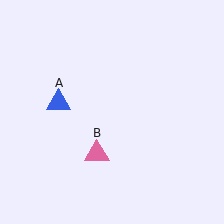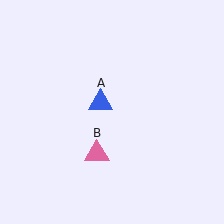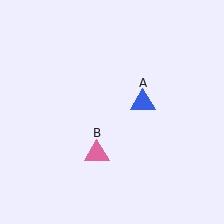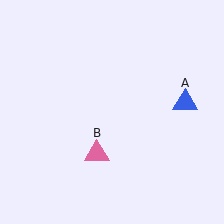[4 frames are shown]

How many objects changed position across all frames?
1 object changed position: blue triangle (object A).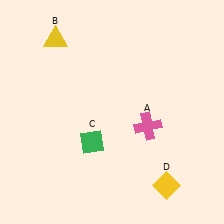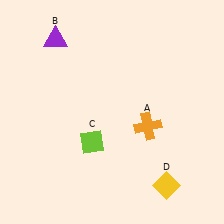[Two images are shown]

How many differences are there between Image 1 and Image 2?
There are 3 differences between the two images.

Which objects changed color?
A changed from pink to orange. B changed from yellow to purple. C changed from green to lime.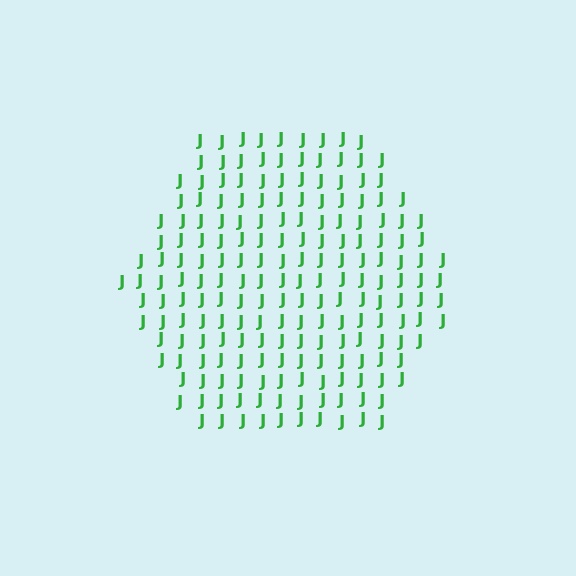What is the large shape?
The large shape is a hexagon.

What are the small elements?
The small elements are letter J's.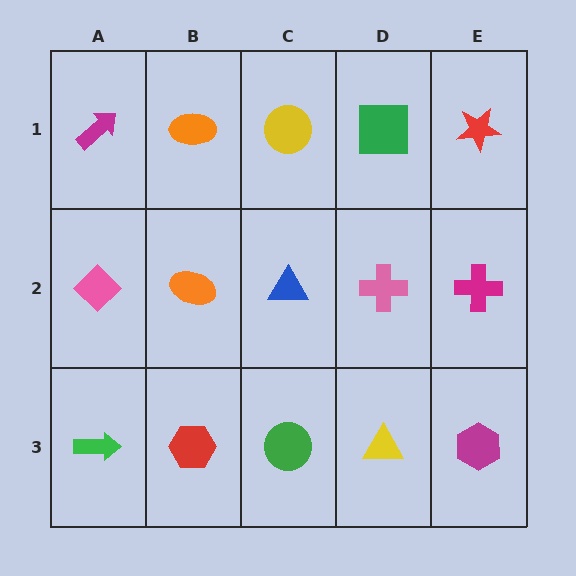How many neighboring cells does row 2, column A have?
3.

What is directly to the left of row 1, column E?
A green square.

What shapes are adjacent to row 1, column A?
A pink diamond (row 2, column A), an orange ellipse (row 1, column B).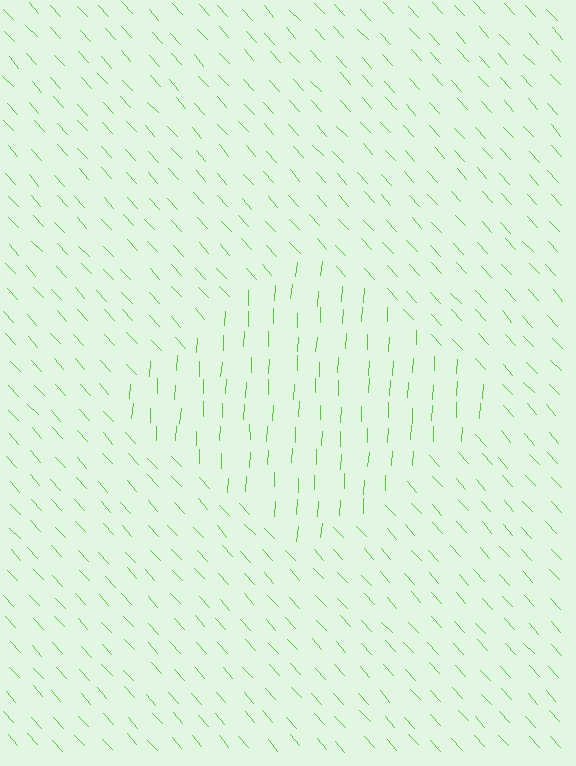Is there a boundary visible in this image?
Yes, there is a texture boundary formed by a change in line orientation.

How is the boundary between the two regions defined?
The boundary is defined purely by a change in line orientation (approximately 45 degrees difference). All lines are the same color and thickness.